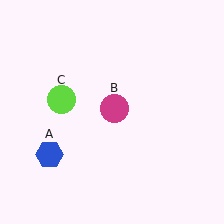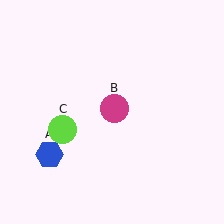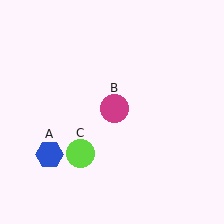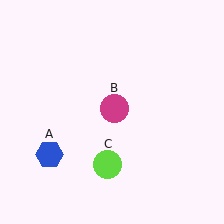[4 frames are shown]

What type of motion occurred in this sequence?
The lime circle (object C) rotated counterclockwise around the center of the scene.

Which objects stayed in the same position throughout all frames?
Blue hexagon (object A) and magenta circle (object B) remained stationary.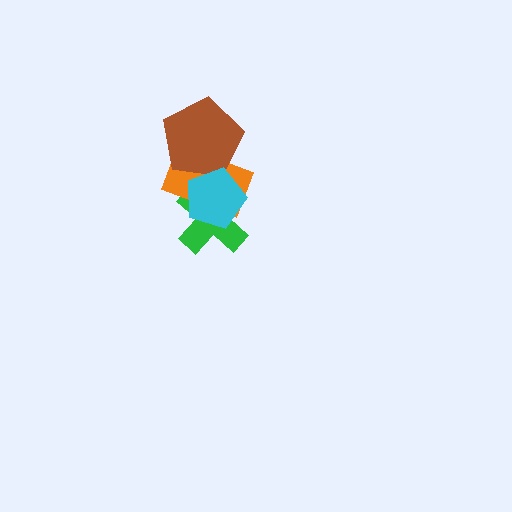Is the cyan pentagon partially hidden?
No, no other shape covers it.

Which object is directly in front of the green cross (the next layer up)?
The orange rectangle is directly in front of the green cross.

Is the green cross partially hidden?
Yes, it is partially covered by another shape.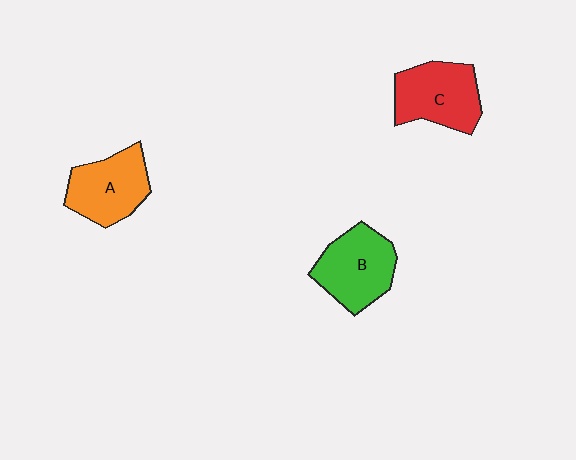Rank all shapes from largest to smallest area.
From largest to smallest: B (green), C (red), A (orange).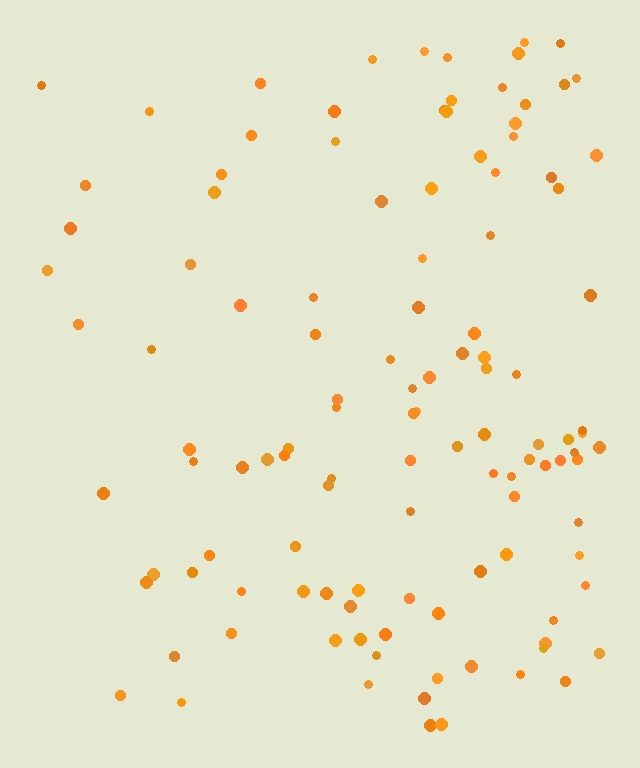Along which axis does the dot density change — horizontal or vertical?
Horizontal.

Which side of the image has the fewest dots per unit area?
The left.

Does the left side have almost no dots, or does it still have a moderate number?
Still a moderate number, just noticeably fewer than the right.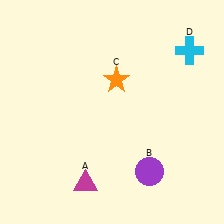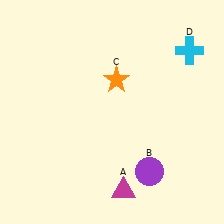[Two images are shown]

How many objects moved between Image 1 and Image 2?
1 object moved between the two images.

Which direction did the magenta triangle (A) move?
The magenta triangle (A) moved right.